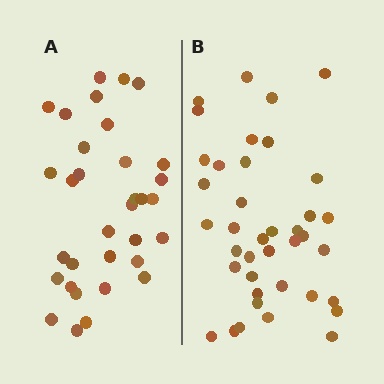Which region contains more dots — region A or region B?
Region B (the right region) has more dots.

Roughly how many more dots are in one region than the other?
Region B has about 6 more dots than region A.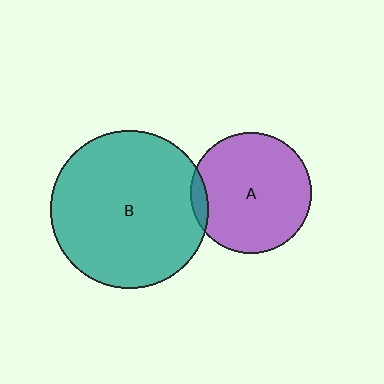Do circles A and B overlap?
Yes.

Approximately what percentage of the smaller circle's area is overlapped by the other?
Approximately 5%.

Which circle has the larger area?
Circle B (teal).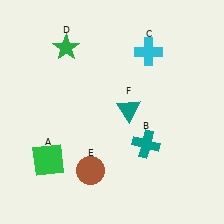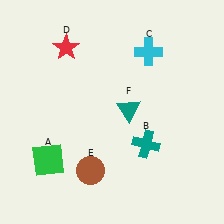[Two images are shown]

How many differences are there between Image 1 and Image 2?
There is 1 difference between the two images.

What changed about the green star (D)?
In Image 1, D is green. In Image 2, it changed to red.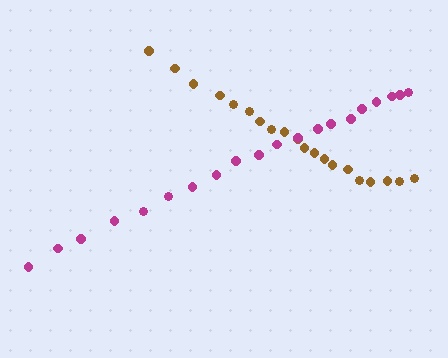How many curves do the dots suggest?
There are 2 distinct paths.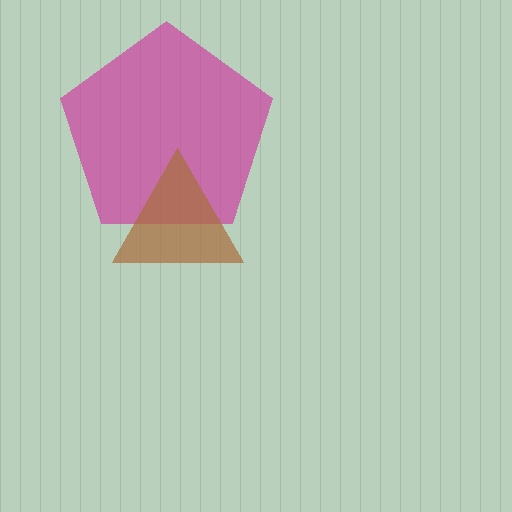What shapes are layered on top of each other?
The layered shapes are: a magenta pentagon, a brown triangle.